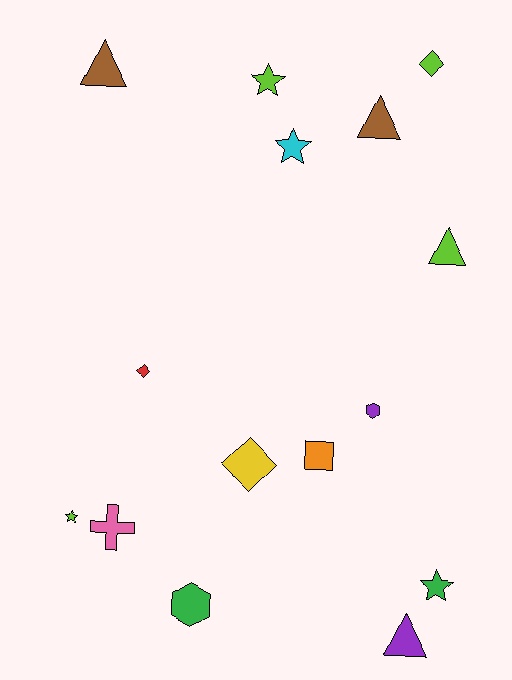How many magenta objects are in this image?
There are no magenta objects.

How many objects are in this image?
There are 15 objects.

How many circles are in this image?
There are no circles.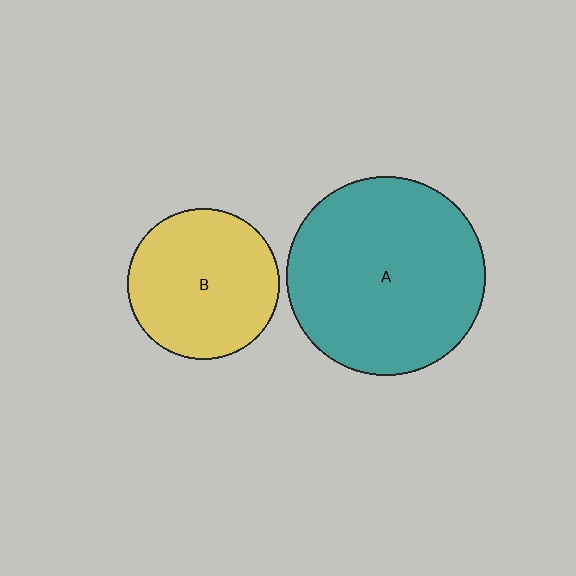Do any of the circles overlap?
No, none of the circles overlap.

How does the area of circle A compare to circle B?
Approximately 1.7 times.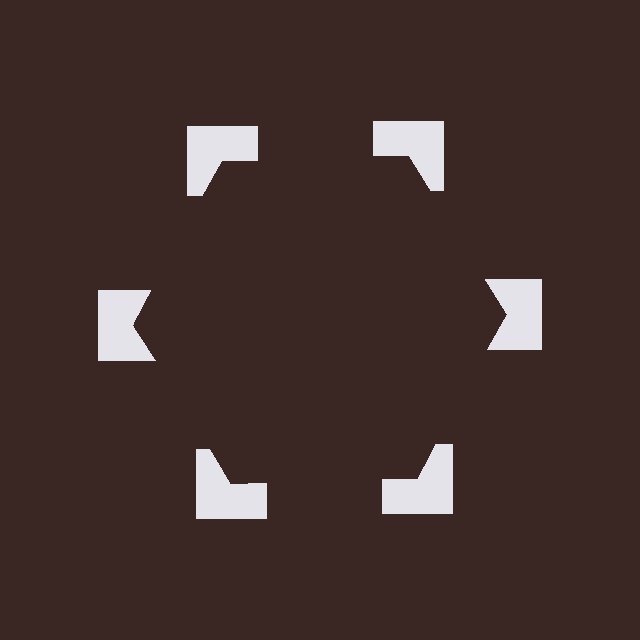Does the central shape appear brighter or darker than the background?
It typically appears slightly darker than the background, even though no actual brightness change is drawn.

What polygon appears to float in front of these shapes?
An illusory hexagon — its edges are inferred from the aligned wedge cuts in the notched squares, not physically drawn.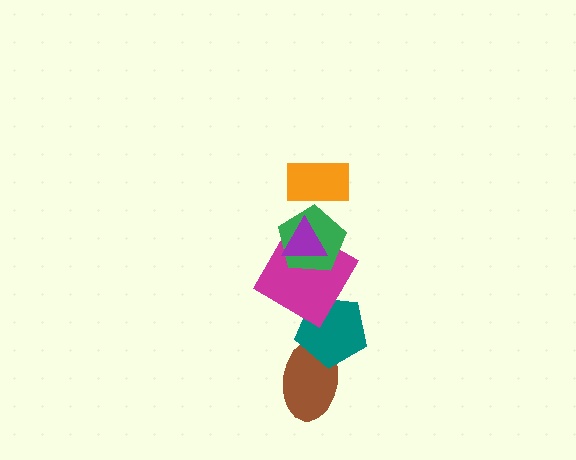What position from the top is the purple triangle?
The purple triangle is 2nd from the top.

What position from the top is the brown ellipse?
The brown ellipse is 6th from the top.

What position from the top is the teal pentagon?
The teal pentagon is 5th from the top.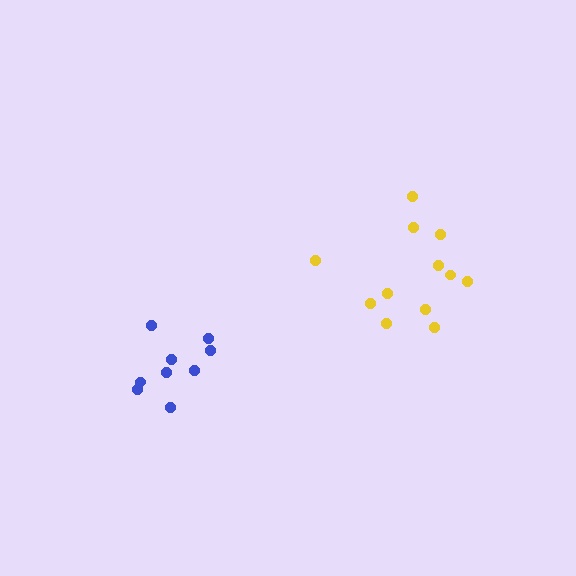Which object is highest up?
The yellow cluster is topmost.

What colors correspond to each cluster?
The clusters are colored: blue, yellow.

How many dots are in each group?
Group 1: 9 dots, Group 2: 12 dots (21 total).